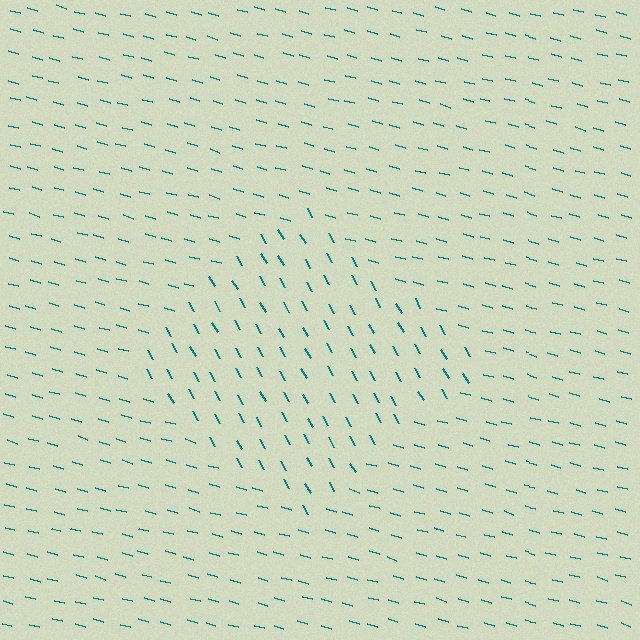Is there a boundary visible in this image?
Yes, there is a texture boundary formed by a change in line orientation.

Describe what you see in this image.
The image is filled with small teal line segments. A diamond region in the image has lines oriented differently from the surrounding lines, creating a visible texture boundary.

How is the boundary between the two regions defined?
The boundary is defined purely by a change in line orientation (approximately 45 degrees difference). All lines are the same color and thickness.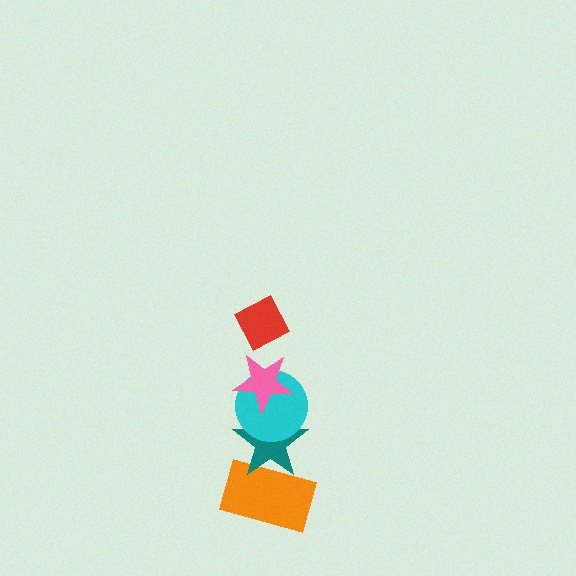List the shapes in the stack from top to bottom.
From top to bottom: the red diamond, the pink star, the cyan circle, the teal star, the orange rectangle.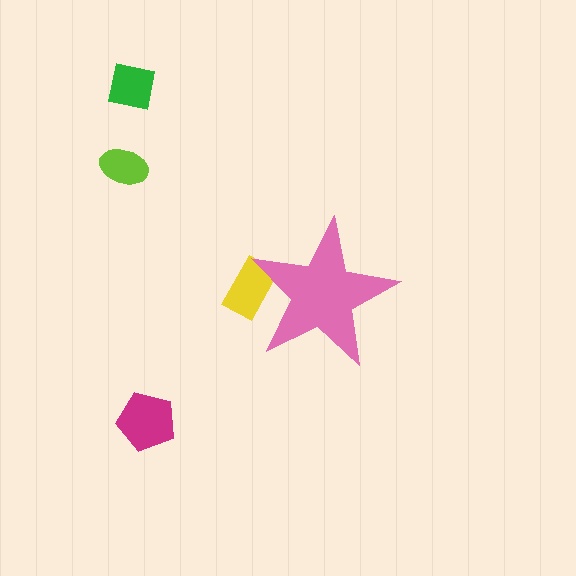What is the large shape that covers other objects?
A pink star.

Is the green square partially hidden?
No, the green square is fully visible.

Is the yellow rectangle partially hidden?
Yes, the yellow rectangle is partially hidden behind the pink star.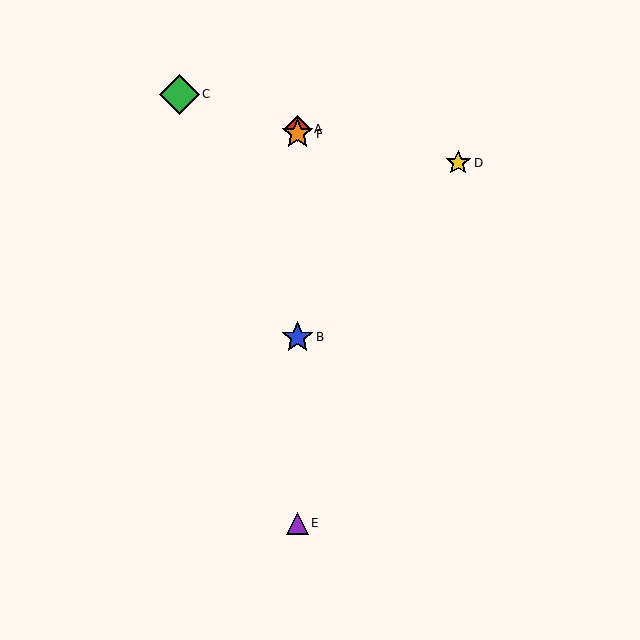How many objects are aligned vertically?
4 objects (A, B, E, F) are aligned vertically.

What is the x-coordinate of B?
Object B is at x≈298.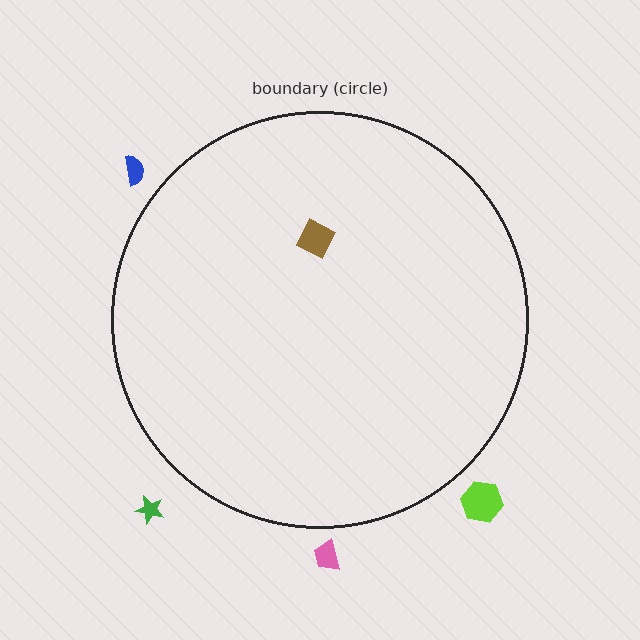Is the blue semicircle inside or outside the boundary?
Outside.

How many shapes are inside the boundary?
1 inside, 4 outside.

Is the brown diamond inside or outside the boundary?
Inside.